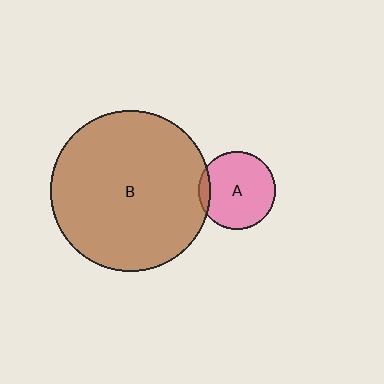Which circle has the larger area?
Circle B (brown).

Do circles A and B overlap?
Yes.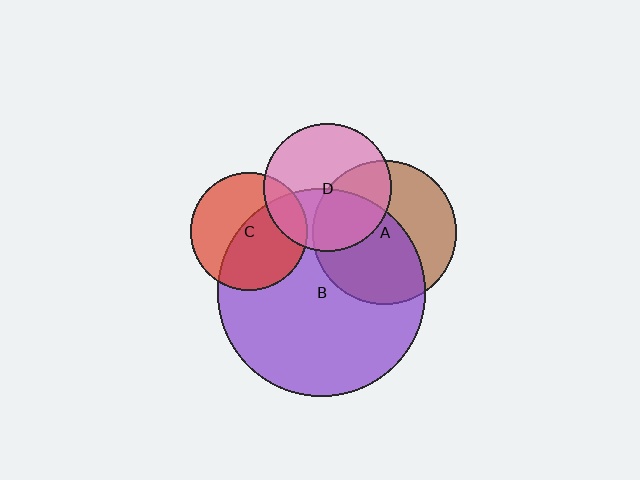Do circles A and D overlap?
Yes.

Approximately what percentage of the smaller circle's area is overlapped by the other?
Approximately 40%.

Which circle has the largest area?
Circle B (purple).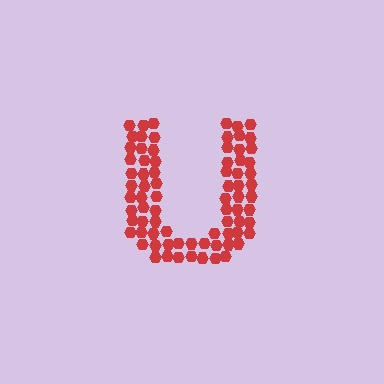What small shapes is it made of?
It is made of small hexagons.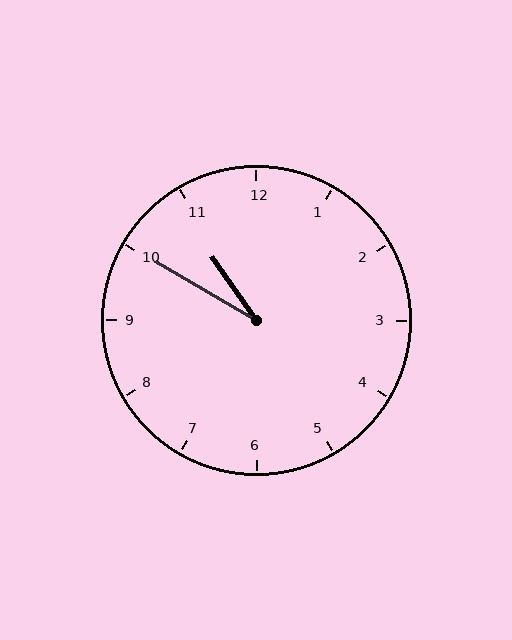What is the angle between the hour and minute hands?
Approximately 25 degrees.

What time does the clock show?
10:50.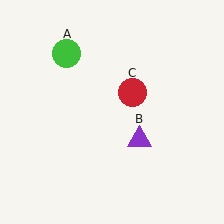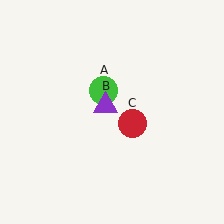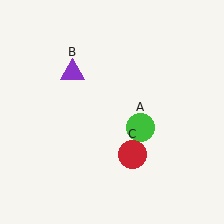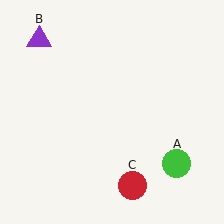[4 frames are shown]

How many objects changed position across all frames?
3 objects changed position: green circle (object A), purple triangle (object B), red circle (object C).